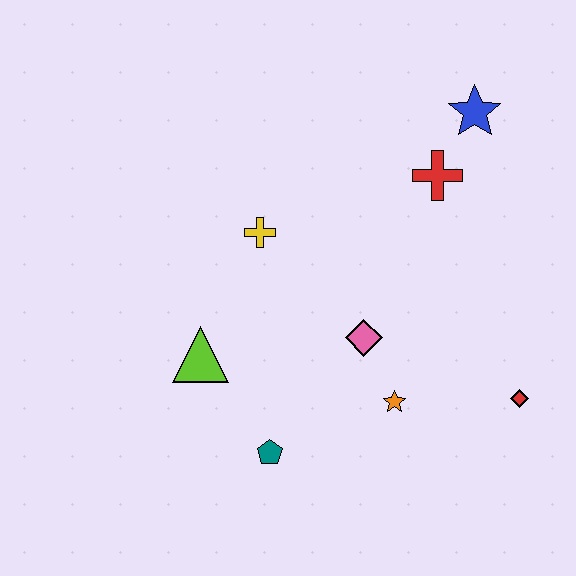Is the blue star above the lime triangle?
Yes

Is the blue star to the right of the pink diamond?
Yes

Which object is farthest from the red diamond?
The lime triangle is farthest from the red diamond.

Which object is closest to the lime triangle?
The teal pentagon is closest to the lime triangle.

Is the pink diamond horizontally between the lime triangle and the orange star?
Yes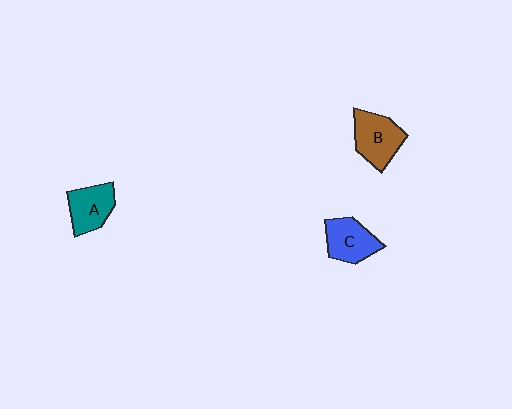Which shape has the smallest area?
Shape A (teal).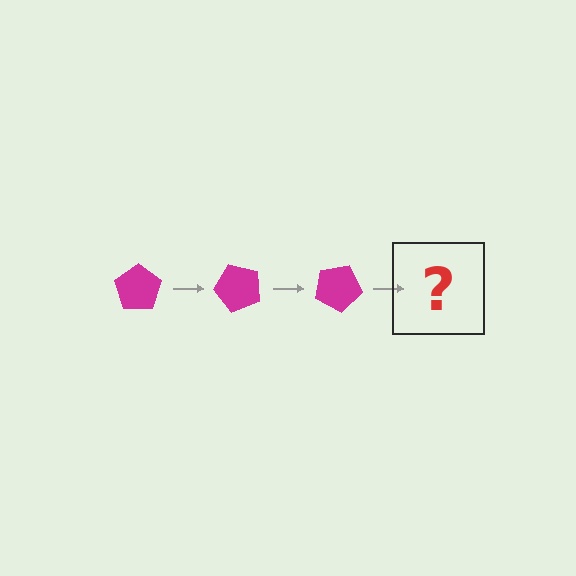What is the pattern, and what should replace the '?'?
The pattern is that the pentagon rotates 50 degrees each step. The '?' should be a magenta pentagon rotated 150 degrees.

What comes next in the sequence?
The next element should be a magenta pentagon rotated 150 degrees.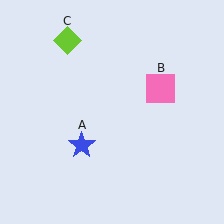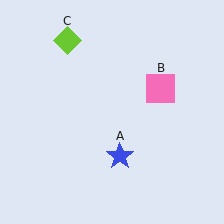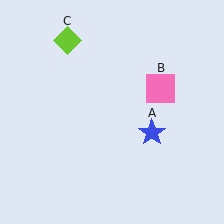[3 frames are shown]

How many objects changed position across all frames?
1 object changed position: blue star (object A).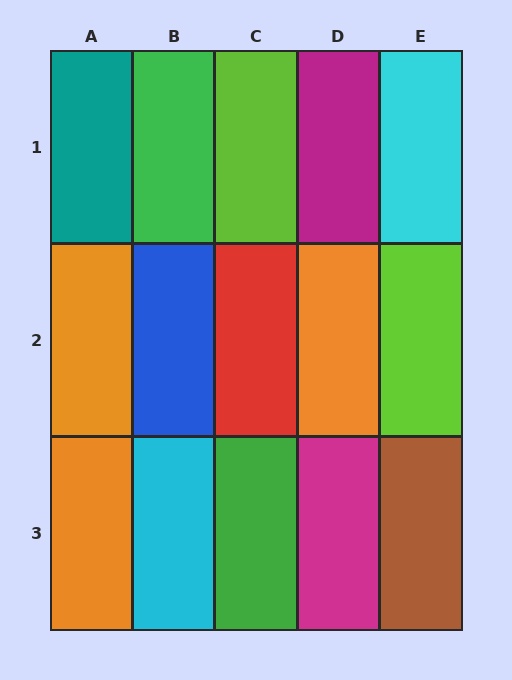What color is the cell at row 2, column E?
Lime.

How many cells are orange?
3 cells are orange.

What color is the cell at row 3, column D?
Magenta.